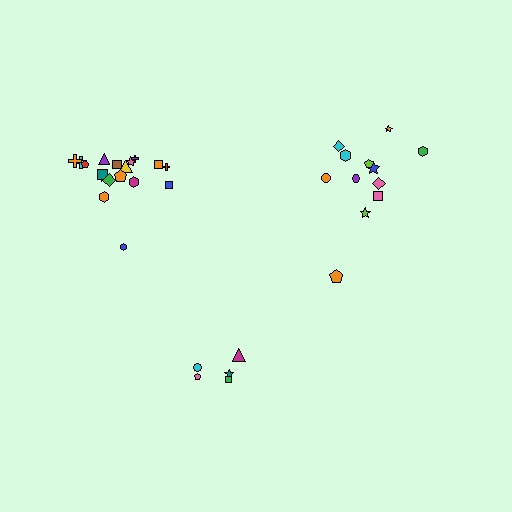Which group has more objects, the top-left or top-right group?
The top-left group.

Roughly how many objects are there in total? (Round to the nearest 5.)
Roughly 35 objects in total.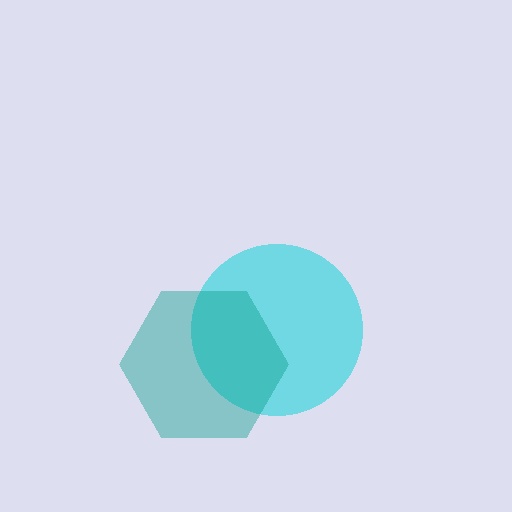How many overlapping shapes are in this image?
There are 2 overlapping shapes in the image.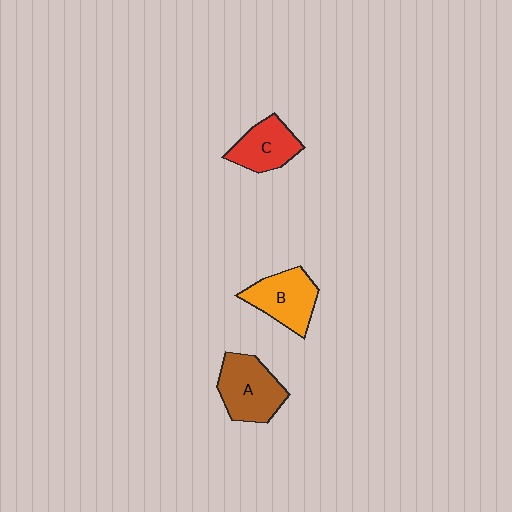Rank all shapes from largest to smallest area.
From largest to smallest: A (brown), B (orange), C (red).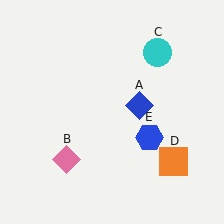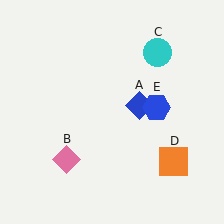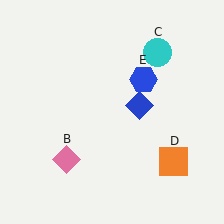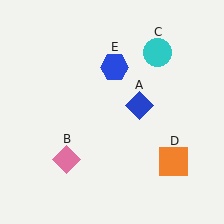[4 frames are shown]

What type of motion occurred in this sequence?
The blue hexagon (object E) rotated counterclockwise around the center of the scene.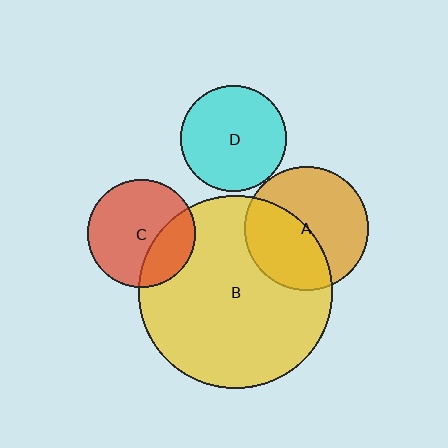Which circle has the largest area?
Circle B (yellow).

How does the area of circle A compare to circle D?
Approximately 1.4 times.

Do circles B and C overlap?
Yes.